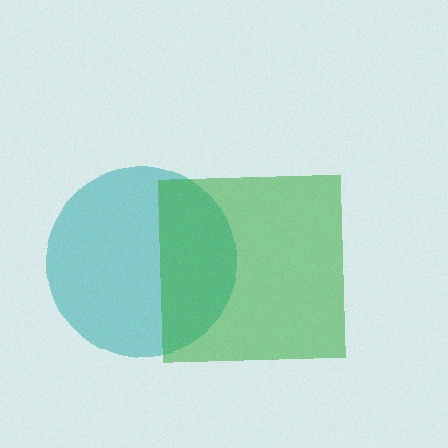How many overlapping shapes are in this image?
There are 2 overlapping shapes in the image.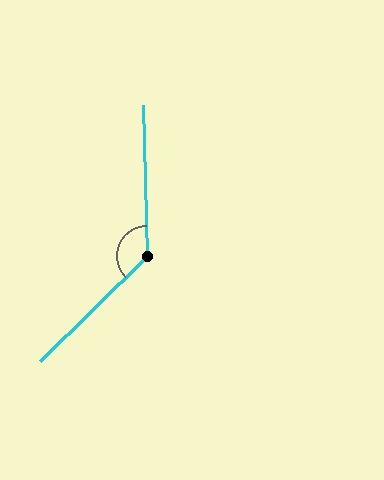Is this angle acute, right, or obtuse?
It is obtuse.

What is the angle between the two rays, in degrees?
Approximately 133 degrees.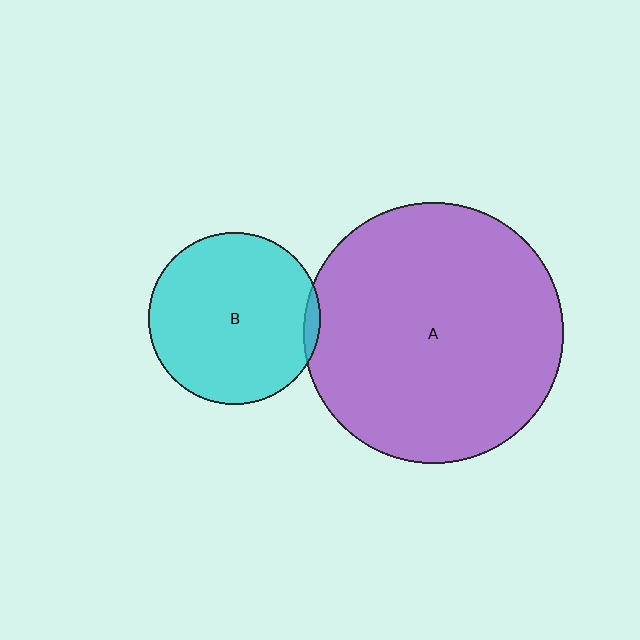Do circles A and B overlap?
Yes.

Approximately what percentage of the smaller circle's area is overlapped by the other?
Approximately 5%.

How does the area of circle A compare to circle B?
Approximately 2.3 times.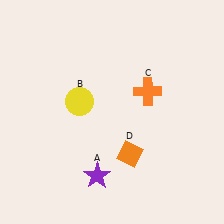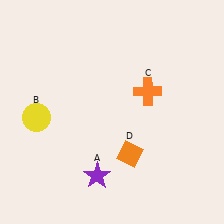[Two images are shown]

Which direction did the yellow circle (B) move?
The yellow circle (B) moved left.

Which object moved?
The yellow circle (B) moved left.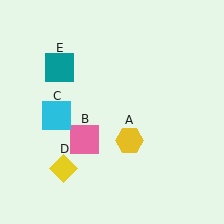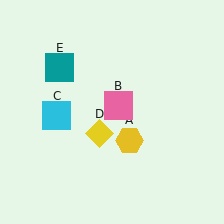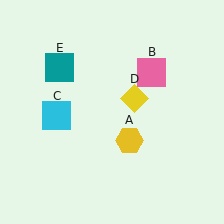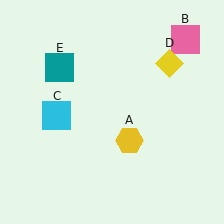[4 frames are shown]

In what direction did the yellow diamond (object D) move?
The yellow diamond (object D) moved up and to the right.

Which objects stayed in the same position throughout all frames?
Yellow hexagon (object A) and cyan square (object C) and teal square (object E) remained stationary.